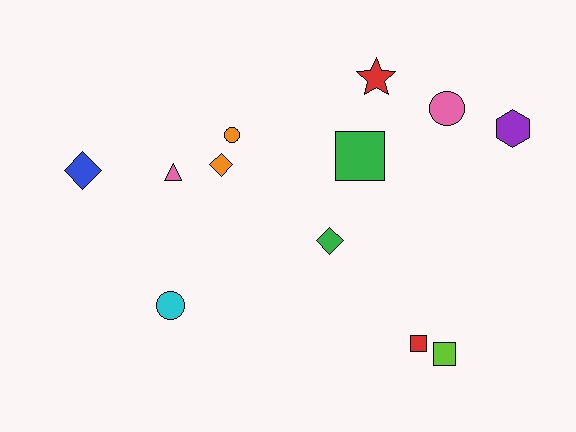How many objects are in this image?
There are 12 objects.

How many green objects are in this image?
There are 2 green objects.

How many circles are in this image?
There are 3 circles.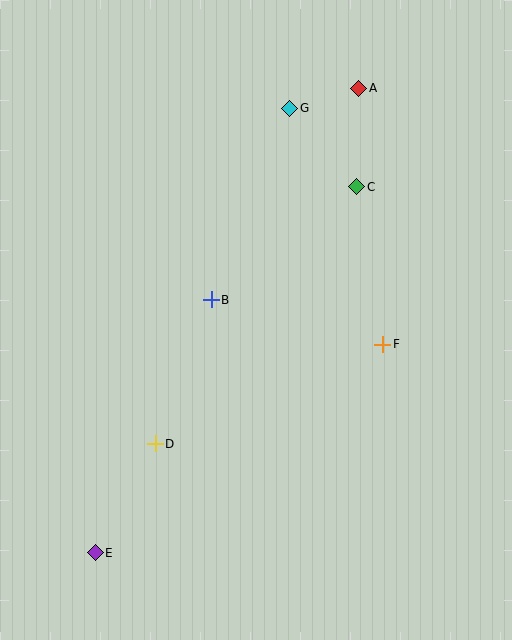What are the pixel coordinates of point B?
Point B is at (211, 300).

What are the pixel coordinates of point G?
Point G is at (290, 108).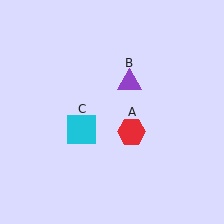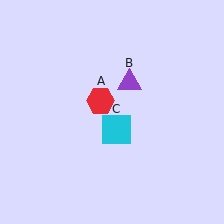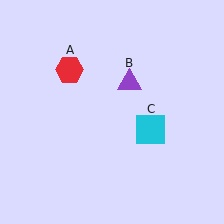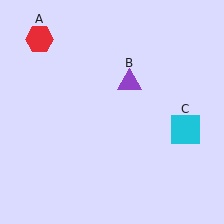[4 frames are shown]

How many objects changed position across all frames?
2 objects changed position: red hexagon (object A), cyan square (object C).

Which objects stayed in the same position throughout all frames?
Purple triangle (object B) remained stationary.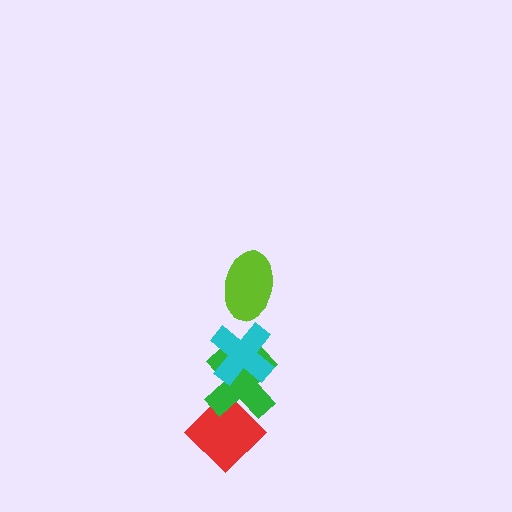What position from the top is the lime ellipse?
The lime ellipse is 1st from the top.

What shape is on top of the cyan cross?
The lime ellipse is on top of the cyan cross.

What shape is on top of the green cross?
The cyan cross is on top of the green cross.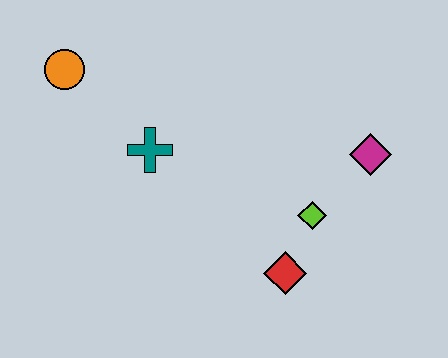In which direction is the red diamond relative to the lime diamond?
The red diamond is below the lime diamond.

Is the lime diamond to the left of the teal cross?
No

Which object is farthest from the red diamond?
The orange circle is farthest from the red diamond.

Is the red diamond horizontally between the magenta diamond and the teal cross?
Yes